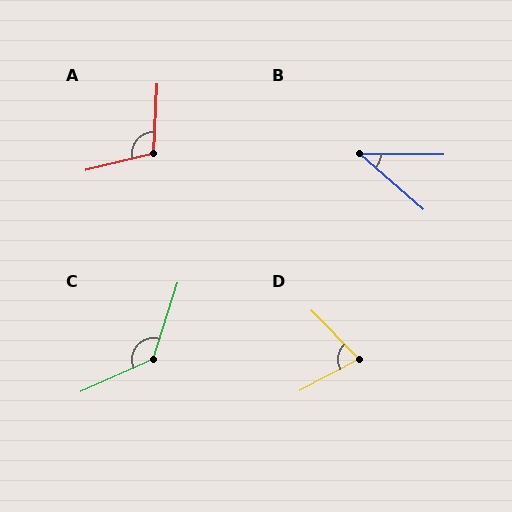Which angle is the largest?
C, at approximately 132 degrees.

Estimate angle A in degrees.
Approximately 106 degrees.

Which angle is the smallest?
B, at approximately 41 degrees.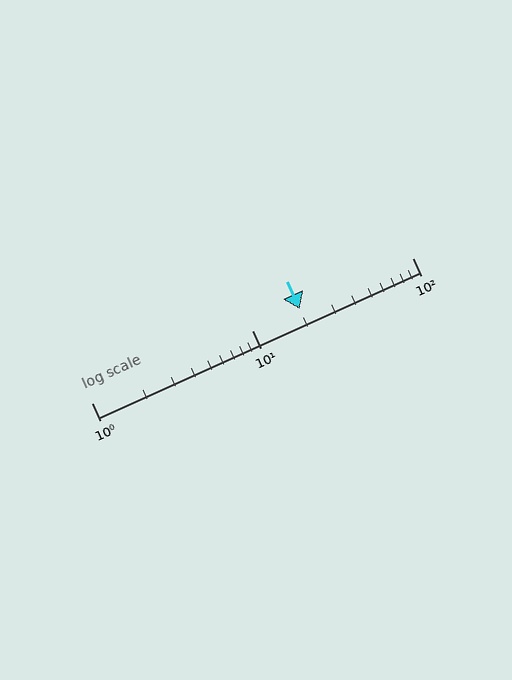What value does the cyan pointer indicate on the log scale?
The pointer indicates approximately 20.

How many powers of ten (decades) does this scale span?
The scale spans 2 decades, from 1 to 100.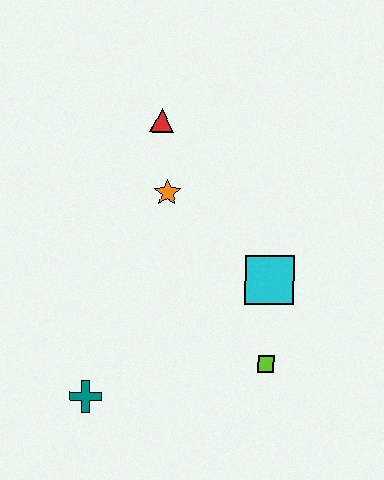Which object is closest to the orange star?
The red triangle is closest to the orange star.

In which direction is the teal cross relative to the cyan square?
The teal cross is to the left of the cyan square.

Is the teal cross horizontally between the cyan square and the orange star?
No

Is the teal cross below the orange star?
Yes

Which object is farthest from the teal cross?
The red triangle is farthest from the teal cross.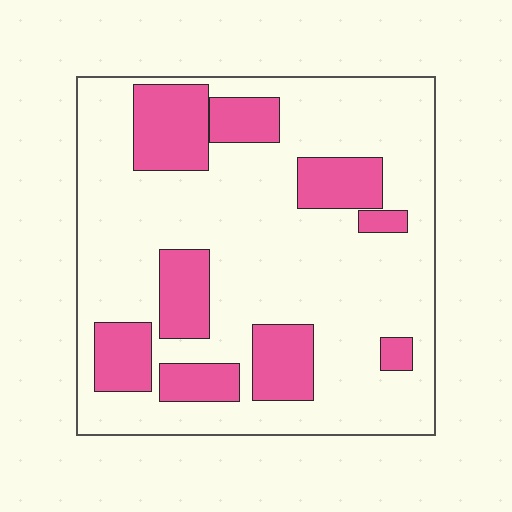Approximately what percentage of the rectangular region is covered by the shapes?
Approximately 25%.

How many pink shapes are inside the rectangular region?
9.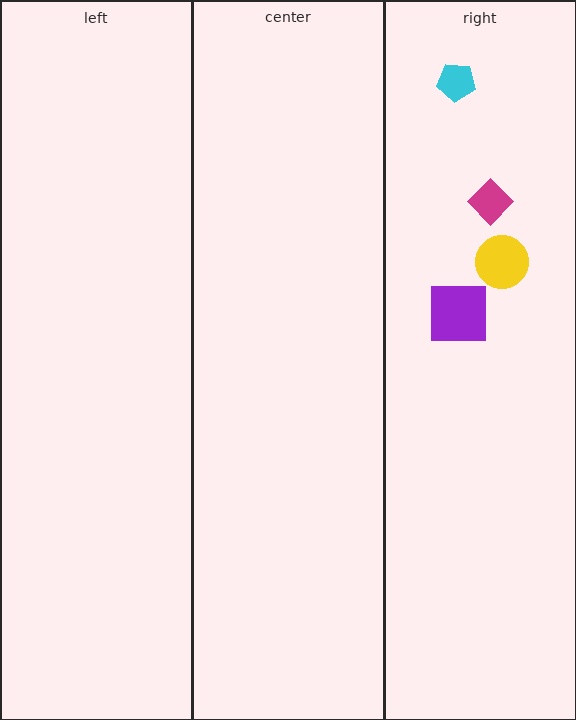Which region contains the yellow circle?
The right region.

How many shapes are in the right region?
4.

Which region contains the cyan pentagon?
The right region.